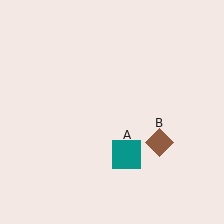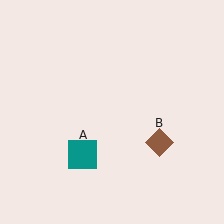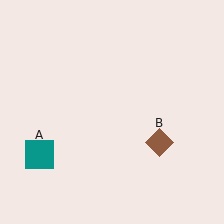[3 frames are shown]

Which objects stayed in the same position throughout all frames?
Brown diamond (object B) remained stationary.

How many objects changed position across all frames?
1 object changed position: teal square (object A).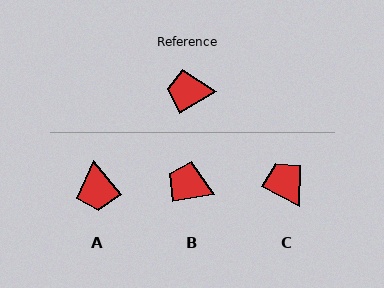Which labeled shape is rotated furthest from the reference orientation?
A, about 98 degrees away.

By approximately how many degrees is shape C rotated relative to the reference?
Approximately 58 degrees clockwise.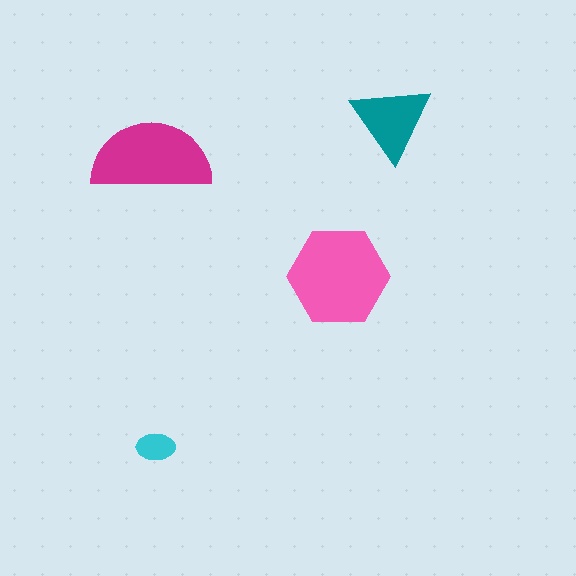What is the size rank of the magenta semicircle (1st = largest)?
2nd.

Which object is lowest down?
The cyan ellipse is bottommost.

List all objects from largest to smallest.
The pink hexagon, the magenta semicircle, the teal triangle, the cyan ellipse.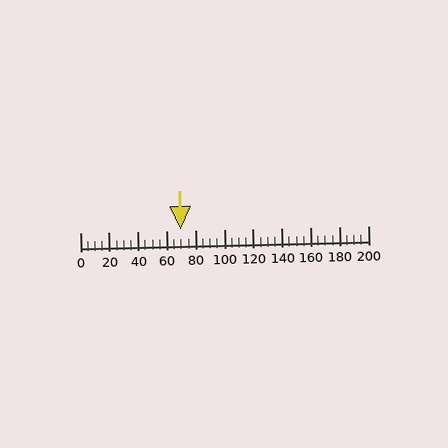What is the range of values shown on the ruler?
The ruler shows values from 0 to 200.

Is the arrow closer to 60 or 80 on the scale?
The arrow is closer to 80.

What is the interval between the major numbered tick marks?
The major tick marks are spaced 20 units apart.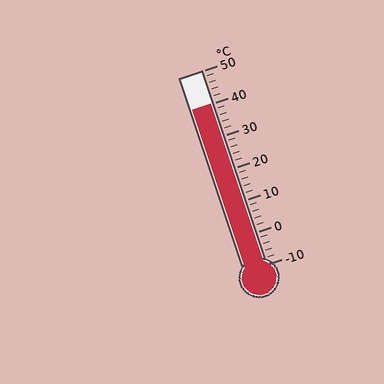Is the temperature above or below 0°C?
The temperature is above 0°C.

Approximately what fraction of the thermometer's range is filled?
The thermometer is filled to approximately 85% of its range.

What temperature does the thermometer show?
The thermometer shows approximately 40°C.